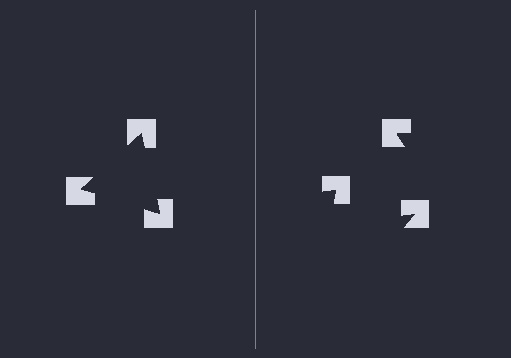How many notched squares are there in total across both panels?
6 — 3 on each side.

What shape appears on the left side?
An illusory triangle.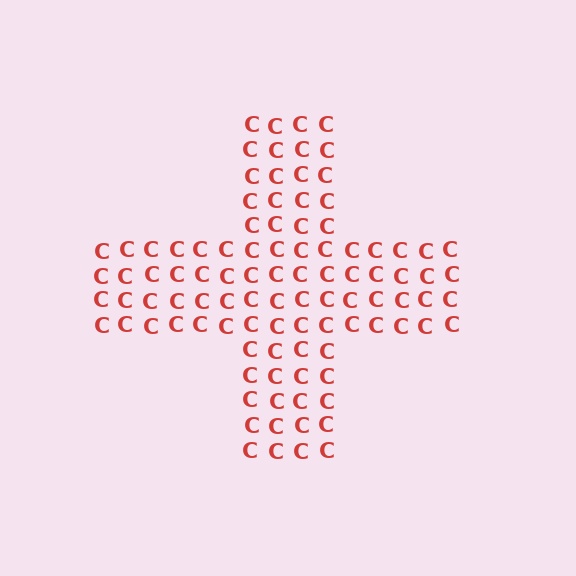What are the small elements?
The small elements are letter C's.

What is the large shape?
The large shape is a cross.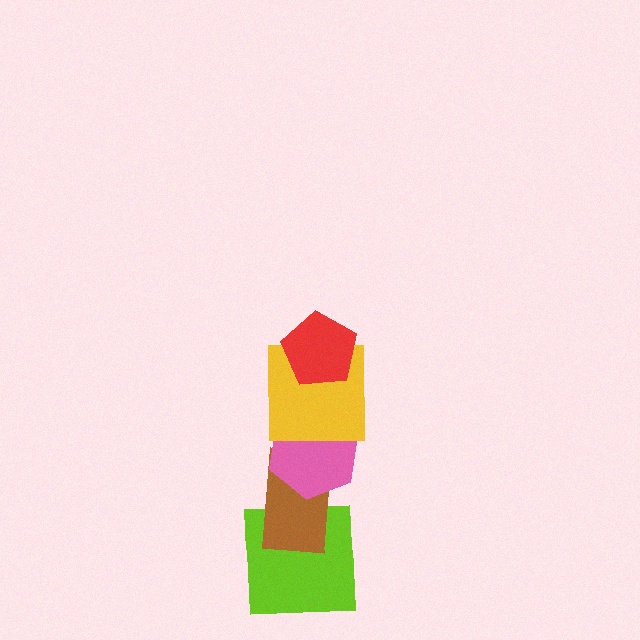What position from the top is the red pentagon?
The red pentagon is 1st from the top.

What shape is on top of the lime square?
The brown rectangle is on top of the lime square.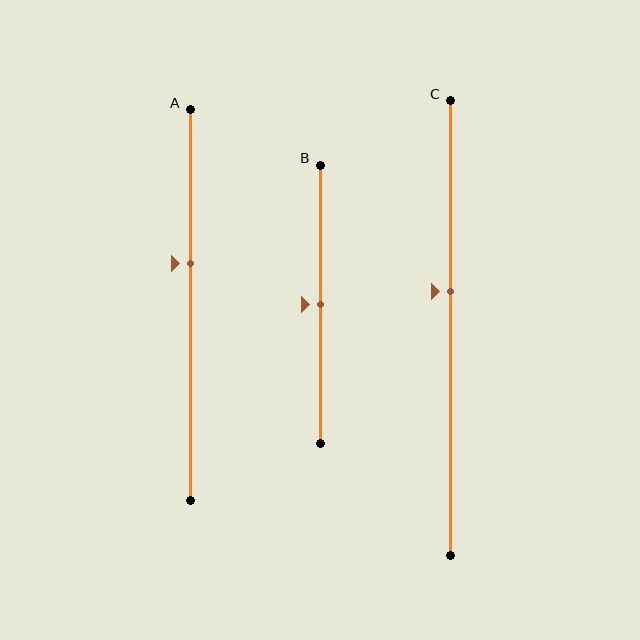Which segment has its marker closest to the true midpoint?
Segment B has its marker closest to the true midpoint.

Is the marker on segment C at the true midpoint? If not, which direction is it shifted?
No, the marker on segment C is shifted upward by about 8% of the segment length.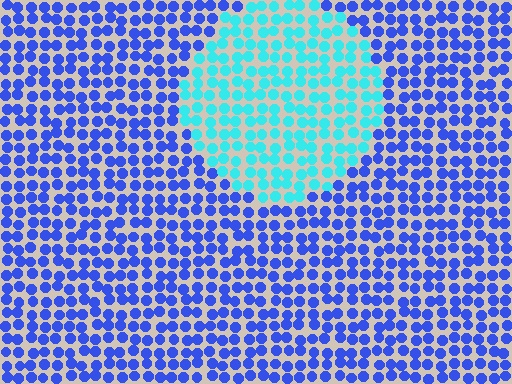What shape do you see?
I see a circle.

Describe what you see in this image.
The image is filled with small blue elements in a uniform arrangement. A circle-shaped region is visible where the elements are tinted to a slightly different hue, forming a subtle color boundary.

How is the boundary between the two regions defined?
The boundary is defined purely by a slight shift in hue (about 51 degrees). Spacing, size, and orientation are identical on both sides.